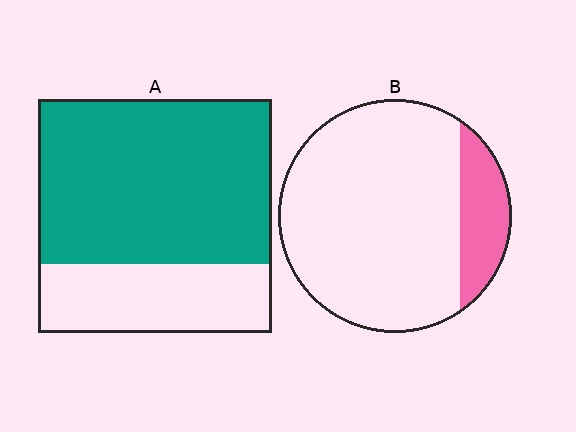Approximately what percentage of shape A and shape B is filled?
A is approximately 70% and B is approximately 15%.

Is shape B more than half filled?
No.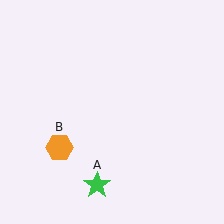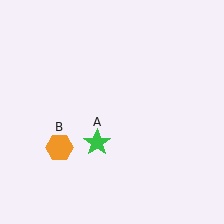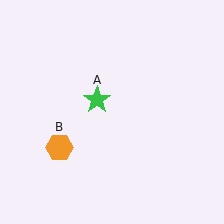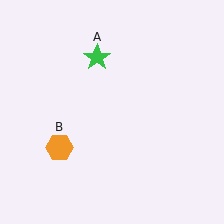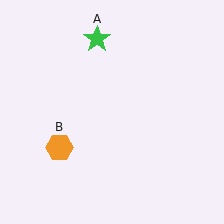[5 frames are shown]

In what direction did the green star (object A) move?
The green star (object A) moved up.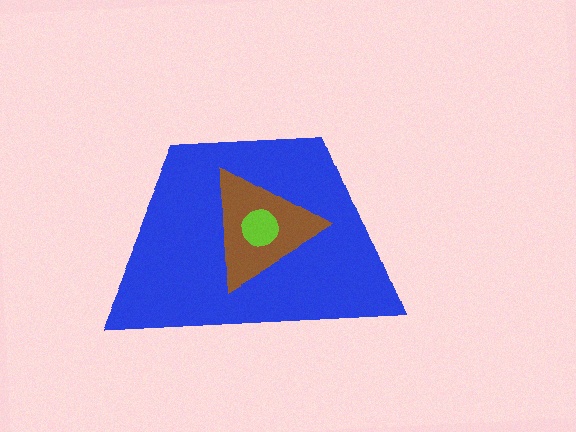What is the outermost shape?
The blue trapezoid.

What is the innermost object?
The lime circle.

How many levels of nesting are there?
3.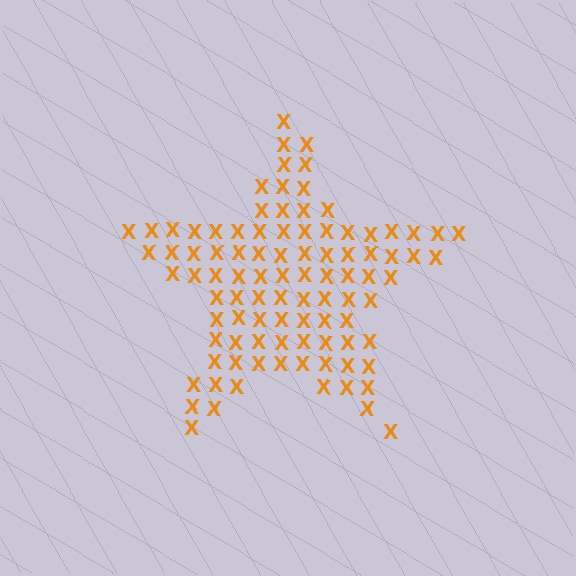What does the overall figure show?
The overall figure shows a star.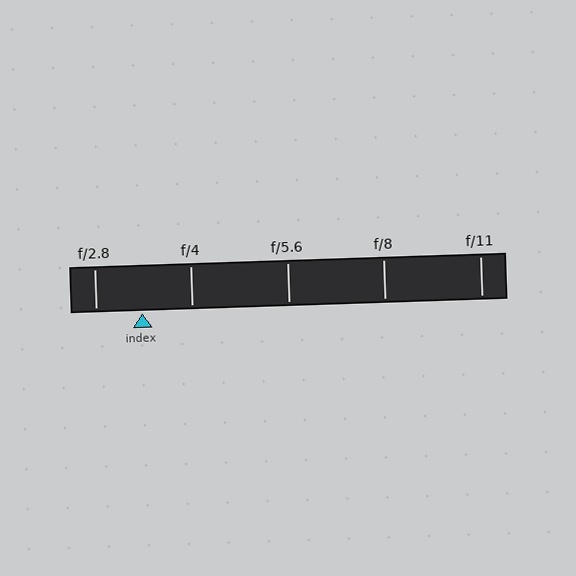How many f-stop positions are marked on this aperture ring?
There are 5 f-stop positions marked.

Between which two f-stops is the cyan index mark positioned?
The index mark is between f/2.8 and f/4.